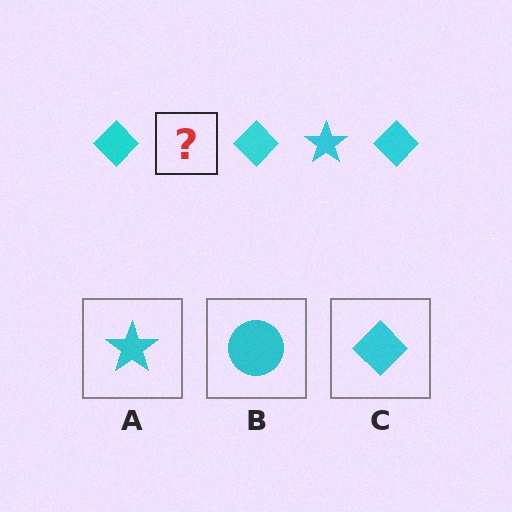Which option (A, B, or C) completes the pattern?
A.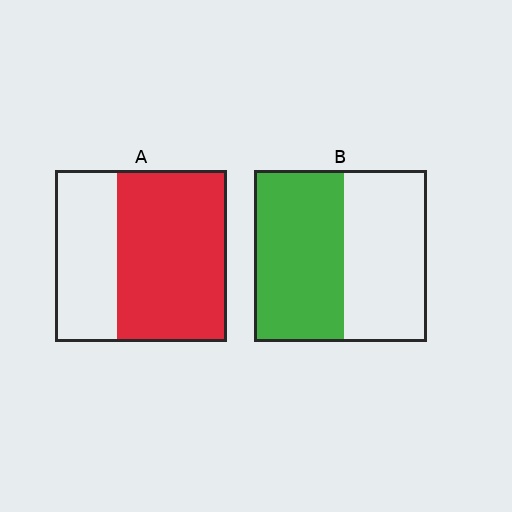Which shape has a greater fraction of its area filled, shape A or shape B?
Shape A.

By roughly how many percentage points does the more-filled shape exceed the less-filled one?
By roughly 10 percentage points (A over B).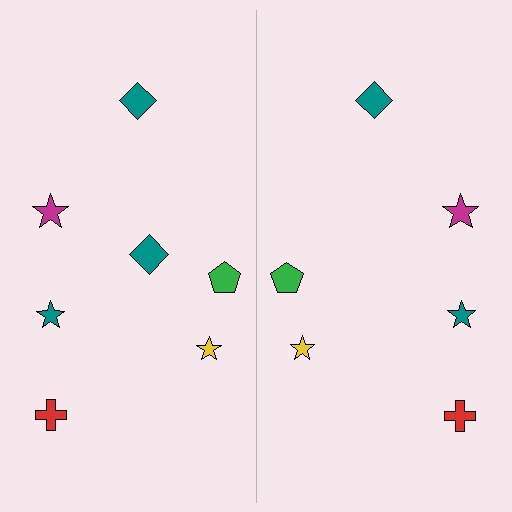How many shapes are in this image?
There are 13 shapes in this image.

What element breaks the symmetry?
A teal diamond is missing from the right side.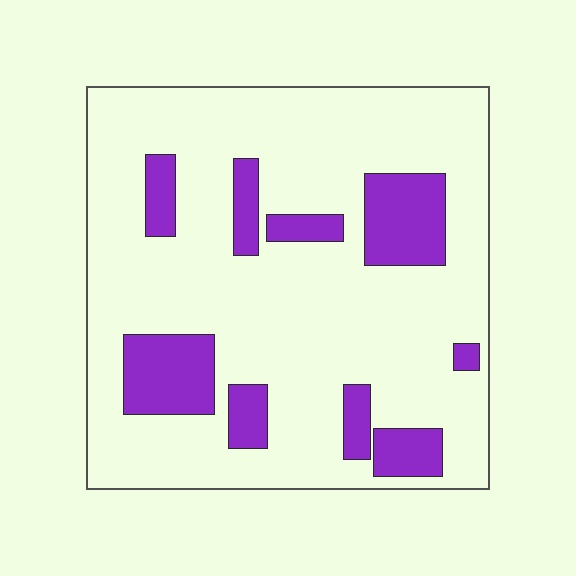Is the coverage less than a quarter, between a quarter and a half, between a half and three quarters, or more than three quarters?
Less than a quarter.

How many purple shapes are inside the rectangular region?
9.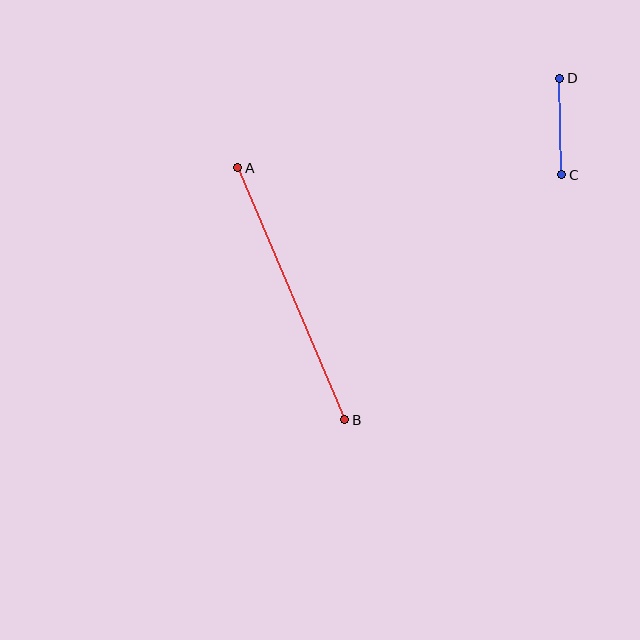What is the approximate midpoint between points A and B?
The midpoint is at approximately (291, 294) pixels.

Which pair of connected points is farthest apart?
Points A and B are farthest apart.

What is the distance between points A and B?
The distance is approximately 274 pixels.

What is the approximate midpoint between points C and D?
The midpoint is at approximately (561, 126) pixels.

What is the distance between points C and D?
The distance is approximately 96 pixels.